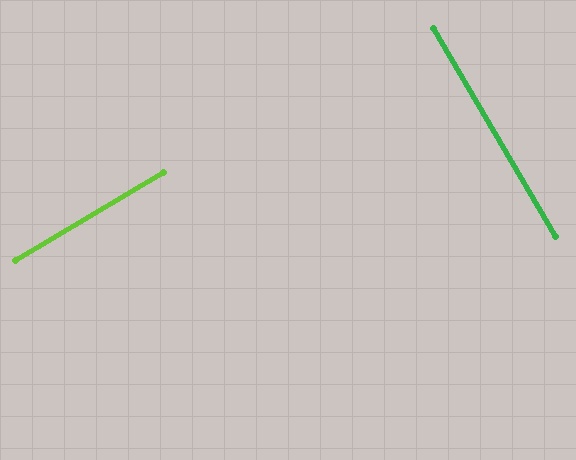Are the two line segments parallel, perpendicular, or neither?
Perpendicular — they meet at approximately 90°.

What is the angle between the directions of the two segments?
Approximately 90 degrees.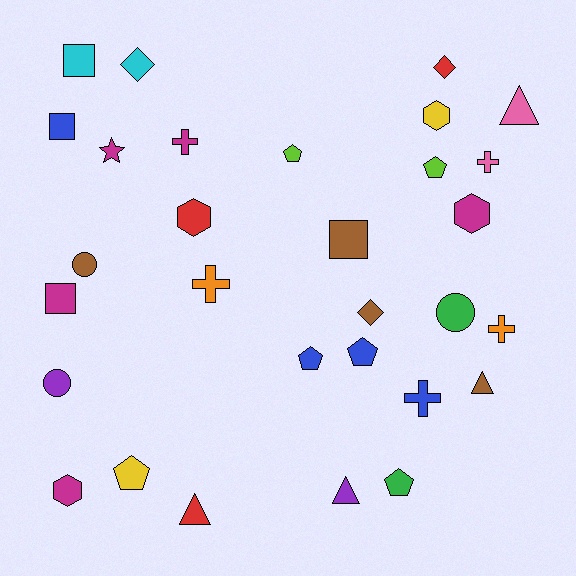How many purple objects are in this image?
There are 2 purple objects.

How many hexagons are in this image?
There are 4 hexagons.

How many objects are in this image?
There are 30 objects.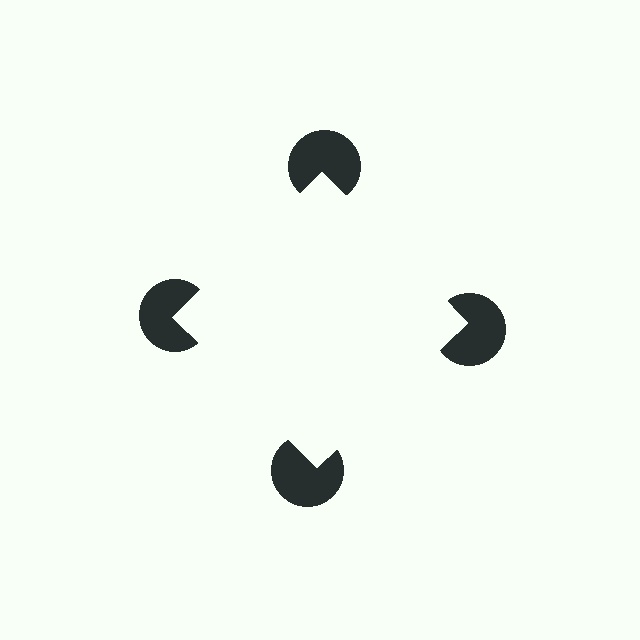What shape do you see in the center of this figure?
An illusory square — its edges are inferred from the aligned wedge cuts in the pac-man discs, not physically drawn.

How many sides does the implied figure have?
4 sides.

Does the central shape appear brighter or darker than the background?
It typically appears slightly brighter than the background, even though no actual brightness change is drawn.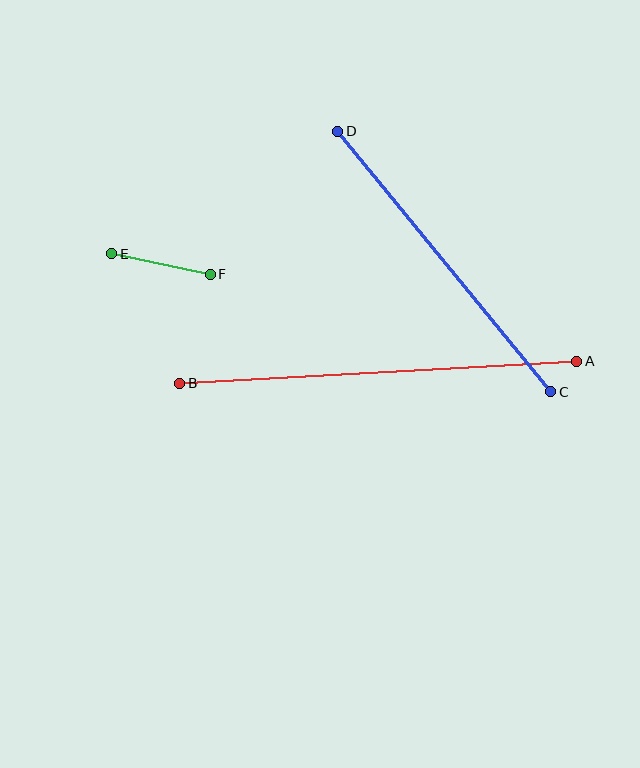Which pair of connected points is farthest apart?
Points A and B are farthest apart.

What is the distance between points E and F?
The distance is approximately 101 pixels.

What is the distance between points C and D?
The distance is approximately 337 pixels.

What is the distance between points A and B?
The distance is approximately 397 pixels.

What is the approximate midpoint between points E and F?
The midpoint is at approximately (161, 264) pixels.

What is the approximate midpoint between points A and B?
The midpoint is at approximately (378, 372) pixels.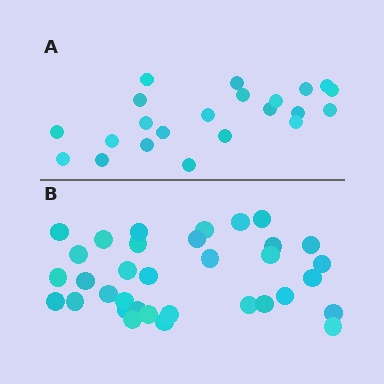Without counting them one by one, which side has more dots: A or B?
Region B (the bottom region) has more dots.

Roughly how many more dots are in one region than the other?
Region B has roughly 12 or so more dots than region A.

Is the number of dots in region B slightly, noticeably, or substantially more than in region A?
Region B has substantially more. The ratio is roughly 1.5 to 1.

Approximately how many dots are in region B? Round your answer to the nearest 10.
About 30 dots. (The exact count is 34, which rounds to 30.)